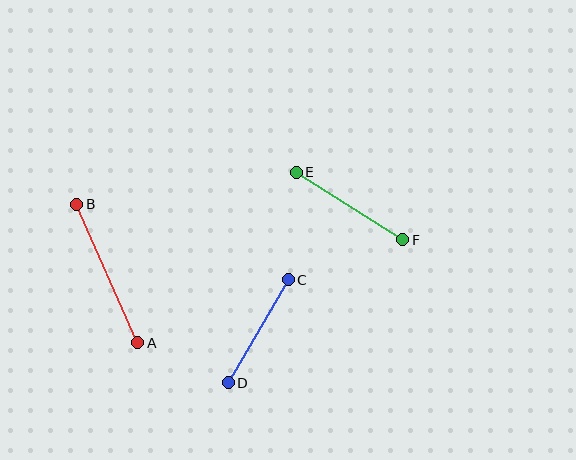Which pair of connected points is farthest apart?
Points A and B are farthest apart.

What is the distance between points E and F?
The distance is approximately 126 pixels.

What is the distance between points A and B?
The distance is approximately 152 pixels.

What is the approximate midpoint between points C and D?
The midpoint is at approximately (258, 331) pixels.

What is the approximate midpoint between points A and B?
The midpoint is at approximately (107, 273) pixels.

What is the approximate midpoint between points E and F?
The midpoint is at approximately (350, 206) pixels.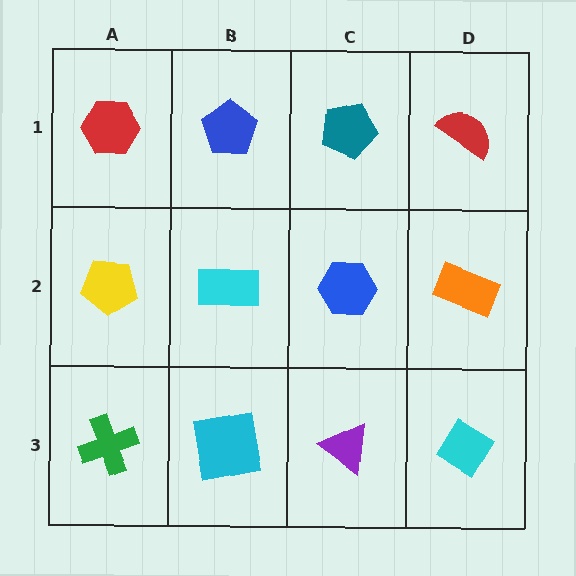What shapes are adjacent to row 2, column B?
A blue pentagon (row 1, column B), a cyan square (row 3, column B), a yellow pentagon (row 2, column A), a blue hexagon (row 2, column C).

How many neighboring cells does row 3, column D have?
2.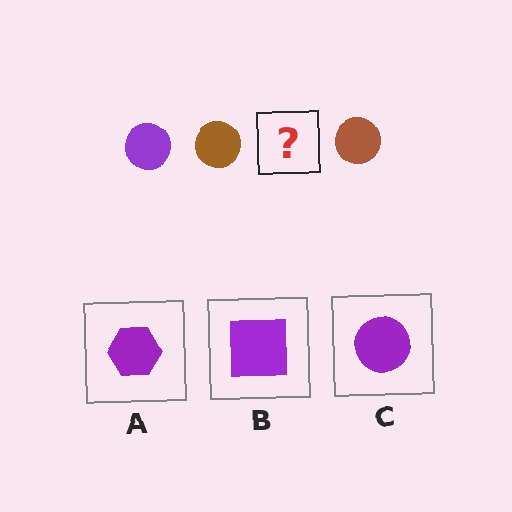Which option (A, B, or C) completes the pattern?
C.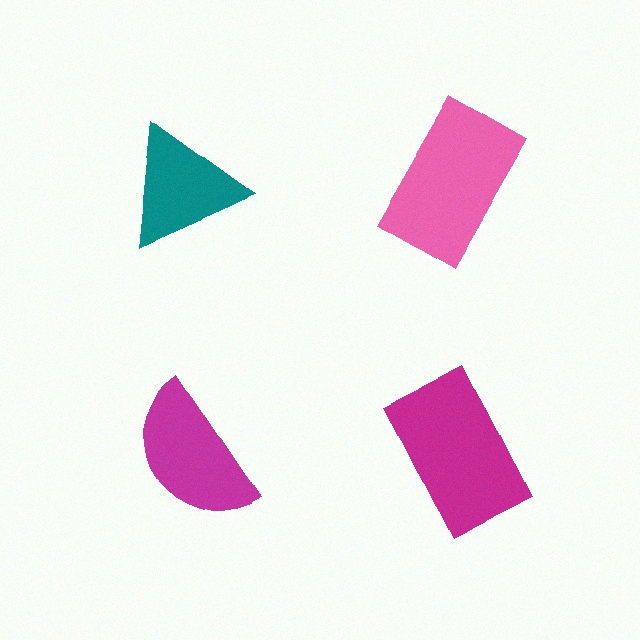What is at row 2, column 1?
A magenta semicircle.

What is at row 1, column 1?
A teal triangle.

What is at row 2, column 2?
A magenta rectangle.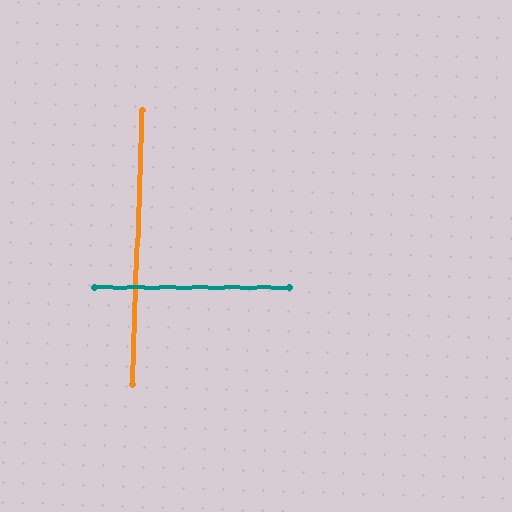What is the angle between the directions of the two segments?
Approximately 88 degrees.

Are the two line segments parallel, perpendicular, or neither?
Perpendicular — they meet at approximately 88°.